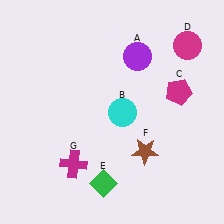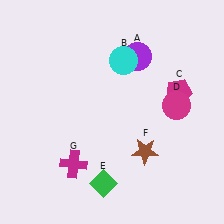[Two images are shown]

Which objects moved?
The objects that moved are: the cyan circle (B), the magenta circle (D).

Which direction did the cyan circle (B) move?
The cyan circle (B) moved up.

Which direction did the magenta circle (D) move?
The magenta circle (D) moved down.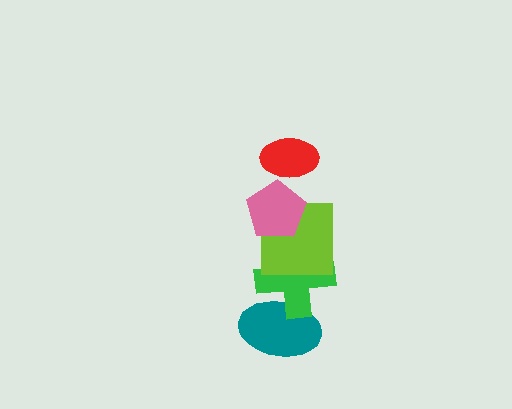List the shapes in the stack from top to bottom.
From top to bottom: the red ellipse, the pink pentagon, the lime square, the green cross, the teal ellipse.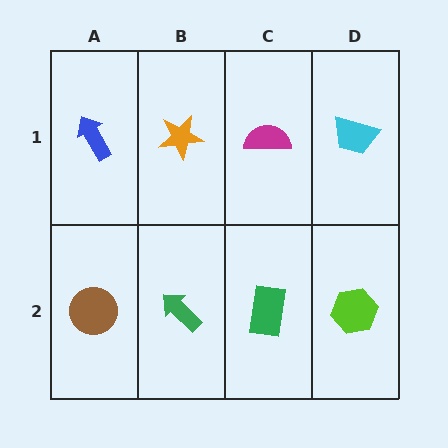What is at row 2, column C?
A green rectangle.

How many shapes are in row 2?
4 shapes.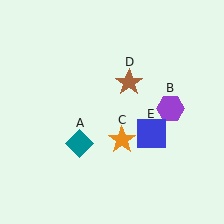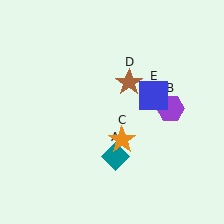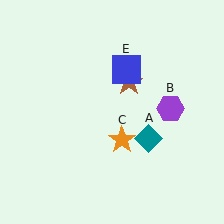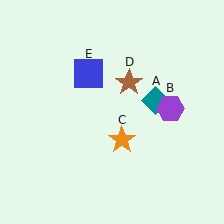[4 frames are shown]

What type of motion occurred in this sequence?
The teal diamond (object A), blue square (object E) rotated counterclockwise around the center of the scene.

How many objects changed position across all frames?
2 objects changed position: teal diamond (object A), blue square (object E).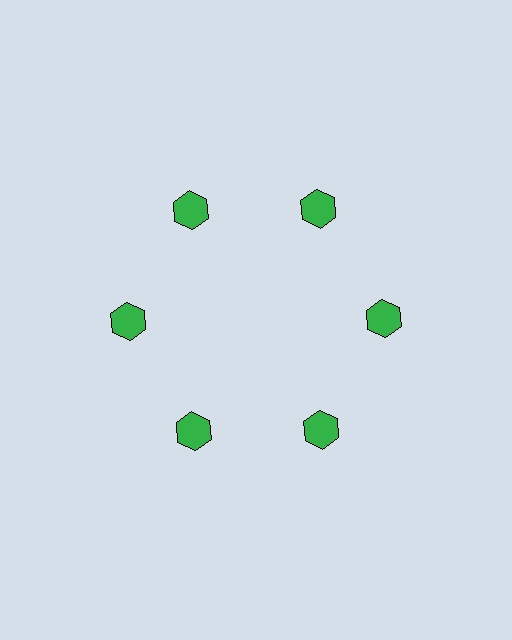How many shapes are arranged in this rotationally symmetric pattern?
There are 6 shapes, arranged in 6 groups of 1.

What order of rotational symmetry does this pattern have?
This pattern has 6-fold rotational symmetry.